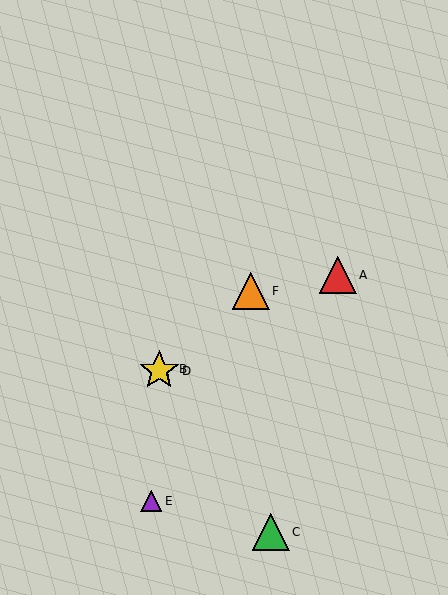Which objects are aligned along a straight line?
Objects B, D, F are aligned along a straight line.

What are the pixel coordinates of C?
Object C is at (271, 532).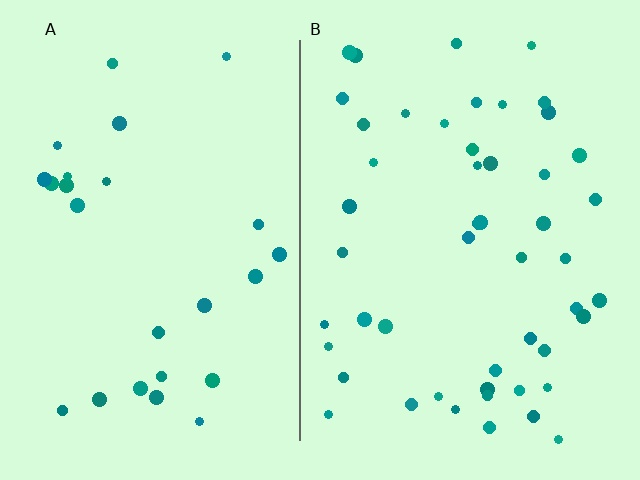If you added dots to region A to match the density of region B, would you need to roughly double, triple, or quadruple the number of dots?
Approximately double.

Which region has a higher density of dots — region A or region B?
B (the right).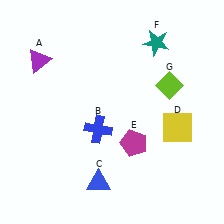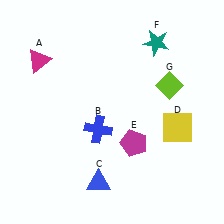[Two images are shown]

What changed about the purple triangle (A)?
In Image 1, A is purple. In Image 2, it changed to magenta.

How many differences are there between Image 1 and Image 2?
There is 1 difference between the two images.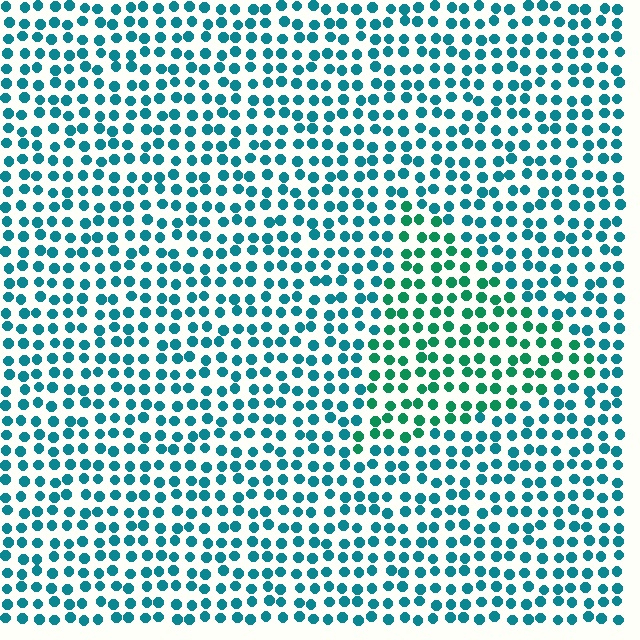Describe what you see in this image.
The image is filled with small teal elements in a uniform arrangement. A triangle-shaped region is visible where the elements are tinted to a slightly different hue, forming a subtle color boundary.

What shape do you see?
I see a triangle.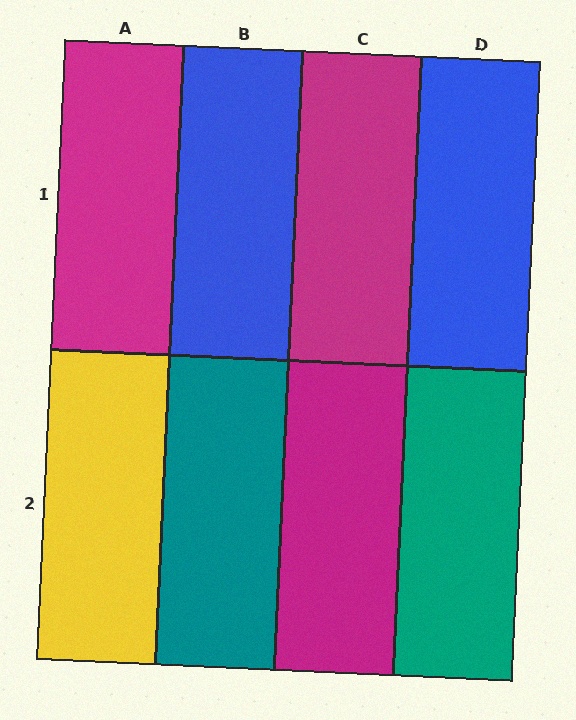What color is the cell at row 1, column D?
Blue.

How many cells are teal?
2 cells are teal.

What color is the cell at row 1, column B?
Blue.